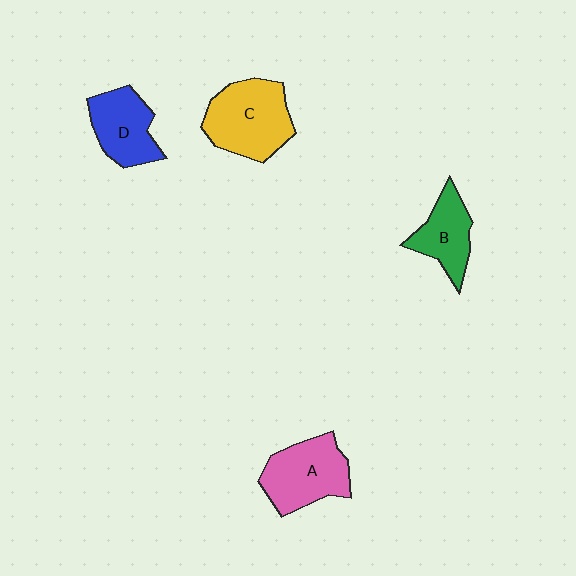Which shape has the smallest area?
Shape B (green).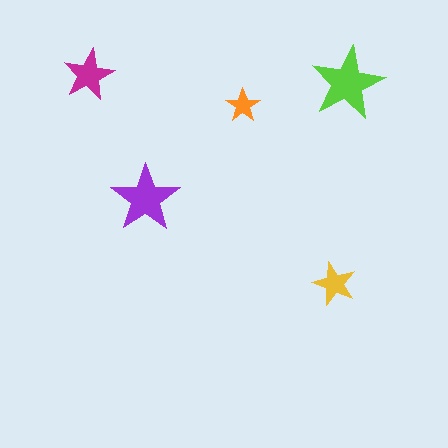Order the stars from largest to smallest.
the lime one, the purple one, the magenta one, the yellow one, the orange one.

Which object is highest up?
The magenta star is topmost.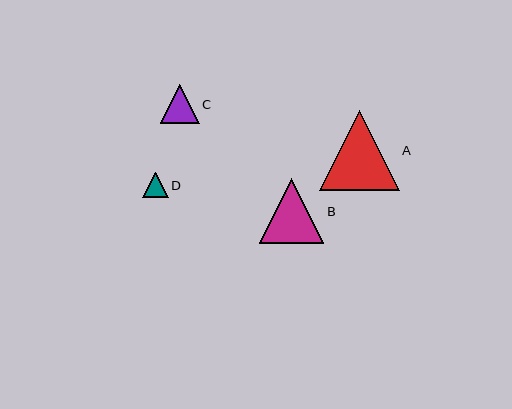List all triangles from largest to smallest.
From largest to smallest: A, B, C, D.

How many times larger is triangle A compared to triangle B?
Triangle A is approximately 1.2 times the size of triangle B.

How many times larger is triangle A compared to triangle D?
Triangle A is approximately 3.2 times the size of triangle D.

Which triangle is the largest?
Triangle A is the largest with a size of approximately 80 pixels.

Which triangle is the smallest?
Triangle D is the smallest with a size of approximately 25 pixels.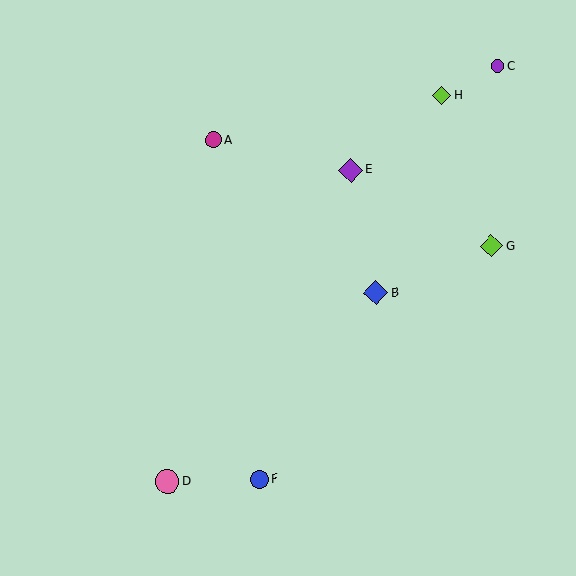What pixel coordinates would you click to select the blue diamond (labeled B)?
Click at (376, 293) to select the blue diamond B.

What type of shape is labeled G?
Shape G is a lime diamond.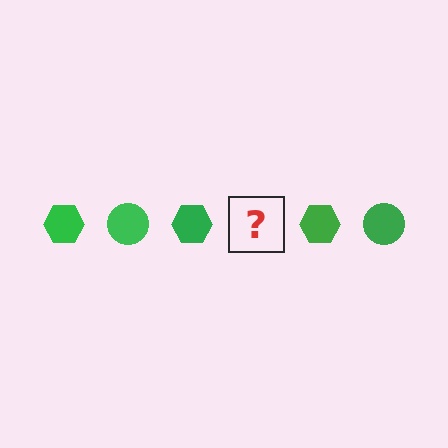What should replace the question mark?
The question mark should be replaced with a green circle.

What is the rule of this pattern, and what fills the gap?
The rule is that the pattern cycles through hexagon, circle shapes in green. The gap should be filled with a green circle.